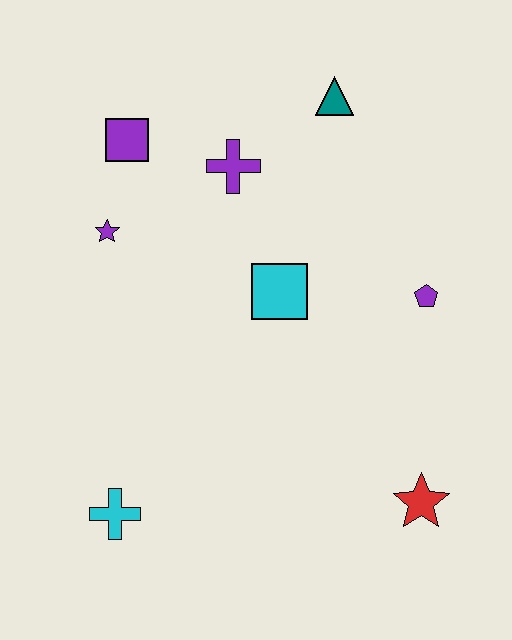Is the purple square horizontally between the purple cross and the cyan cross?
Yes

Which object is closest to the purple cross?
The purple square is closest to the purple cross.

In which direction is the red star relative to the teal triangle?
The red star is below the teal triangle.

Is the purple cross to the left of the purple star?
No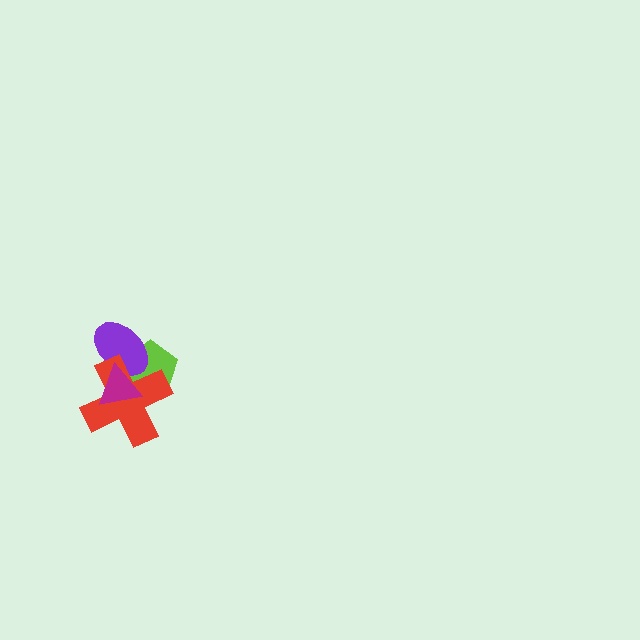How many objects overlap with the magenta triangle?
3 objects overlap with the magenta triangle.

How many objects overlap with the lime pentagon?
3 objects overlap with the lime pentagon.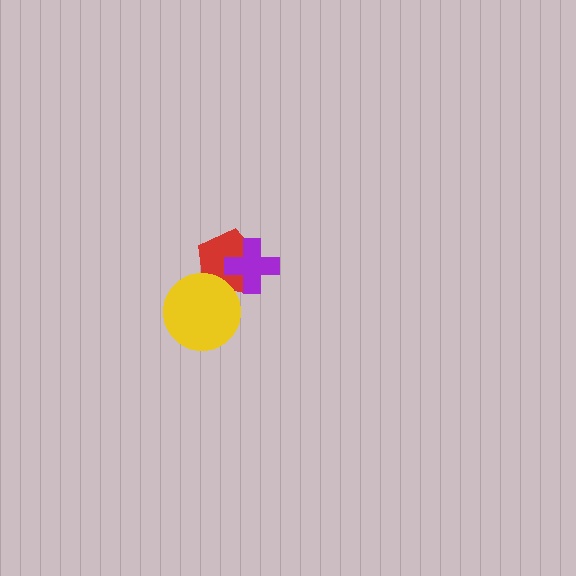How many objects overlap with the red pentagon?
2 objects overlap with the red pentagon.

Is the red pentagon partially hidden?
Yes, it is partially covered by another shape.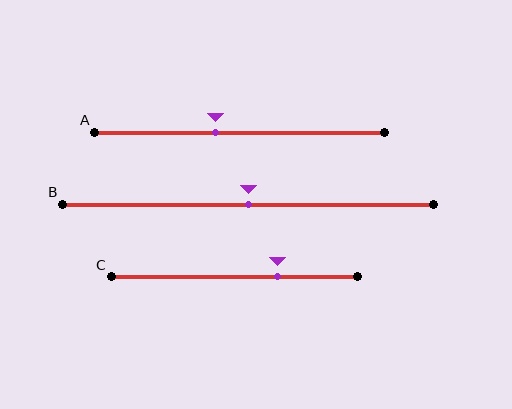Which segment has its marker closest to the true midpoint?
Segment B has its marker closest to the true midpoint.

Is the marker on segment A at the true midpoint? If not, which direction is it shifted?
No, the marker on segment A is shifted to the left by about 8% of the segment length.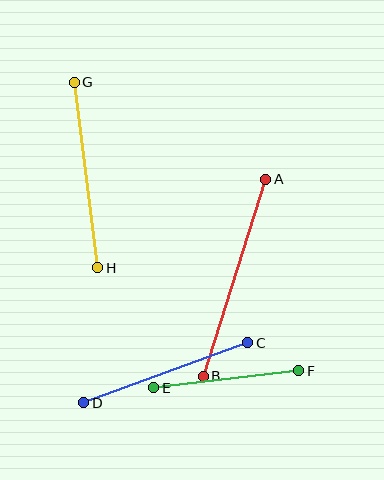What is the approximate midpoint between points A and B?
The midpoint is at approximately (234, 278) pixels.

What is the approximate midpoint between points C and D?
The midpoint is at approximately (166, 373) pixels.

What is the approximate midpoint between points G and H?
The midpoint is at approximately (86, 175) pixels.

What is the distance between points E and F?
The distance is approximately 146 pixels.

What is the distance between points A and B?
The distance is approximately 207 pixels.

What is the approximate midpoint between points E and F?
The midpoint is at approximately (226, 379) pixels.